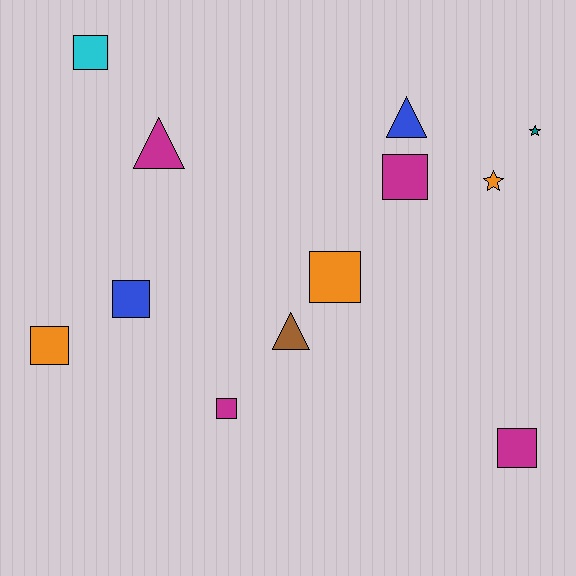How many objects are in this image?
There are 12 objects.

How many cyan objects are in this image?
There is 1 cyan object.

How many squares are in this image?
There are 7 squares.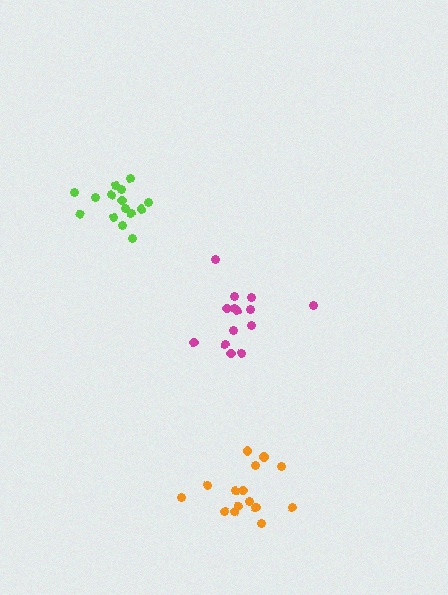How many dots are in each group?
Group 1: 16 dots, Group 2: 15 dots, Group 3: 14 dots (45 total).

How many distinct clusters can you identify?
There are 3 distinct clusters.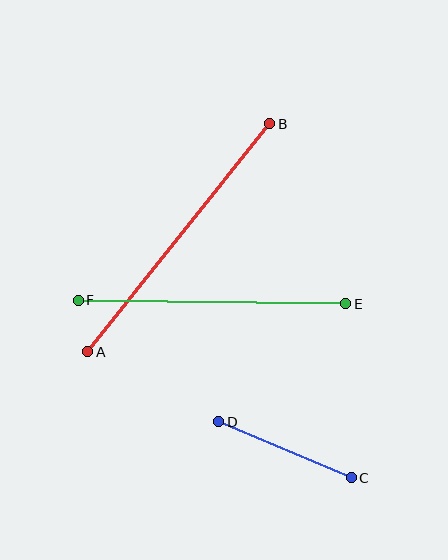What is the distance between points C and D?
The distance is approximately 144 pixels.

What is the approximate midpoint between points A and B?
The midpoint is at approximately (179, 238) pixels.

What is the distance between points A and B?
The distance is approximately 292 pixels.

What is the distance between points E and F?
The distance is approximately 268 pixels.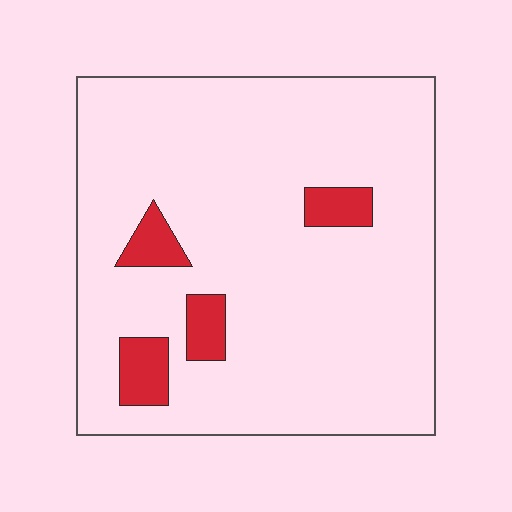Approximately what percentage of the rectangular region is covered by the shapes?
Approximately 10%.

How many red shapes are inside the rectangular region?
4.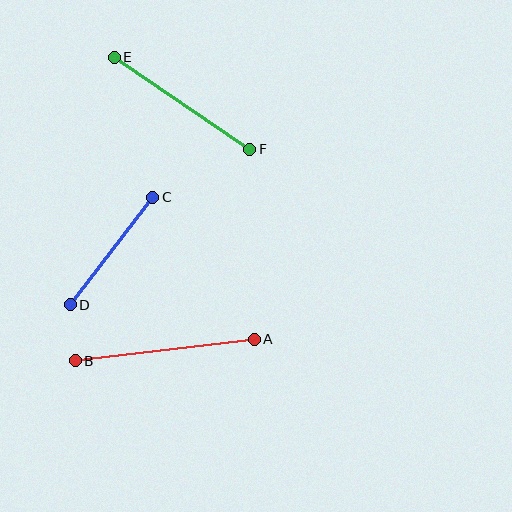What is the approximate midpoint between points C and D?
The midpoint is at approximately (112, 251) pixels.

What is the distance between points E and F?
The distance is approximately 164 pixels.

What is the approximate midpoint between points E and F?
The midpoint is at approximately (182, 103) pixels.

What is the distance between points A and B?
The distance is approximately 180 pixels.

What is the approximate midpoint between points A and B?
The midpoint is at approximately (165, 350) pixels.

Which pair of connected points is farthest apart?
Points A and B are farthest apart.